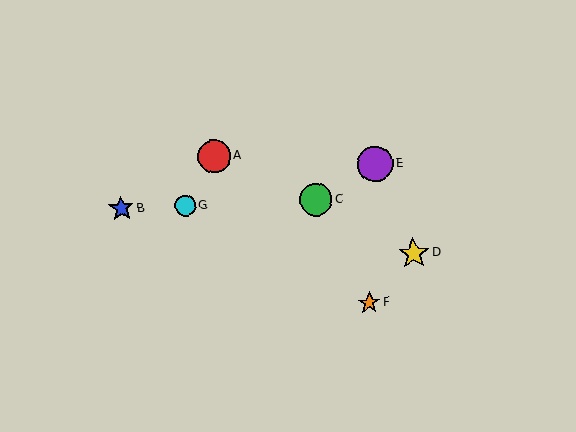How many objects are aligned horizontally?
3 objects (B, C, G) are aligned horizontally.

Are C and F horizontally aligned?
No, C is at y≈199 and F is at y≈303.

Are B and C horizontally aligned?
Yes, both are at y≈208.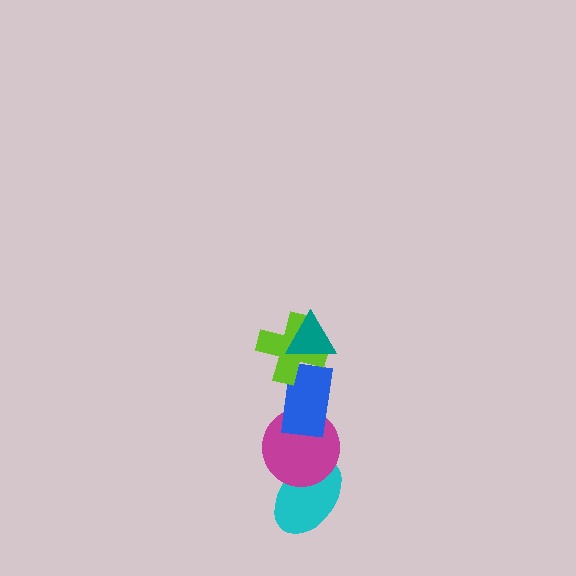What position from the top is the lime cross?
The lime cross is 2nd from the top.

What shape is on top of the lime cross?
The teal triangle is on top of the lime cross.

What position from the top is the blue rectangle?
The blue rectangle is 3rd from the top.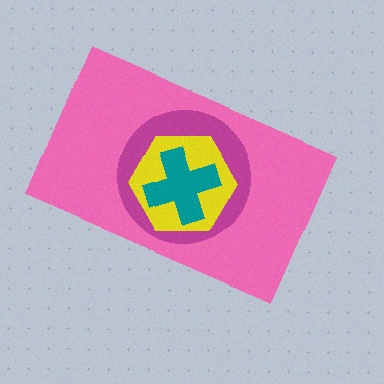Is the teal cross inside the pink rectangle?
Yes.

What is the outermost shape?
The pink rectangle.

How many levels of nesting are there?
4.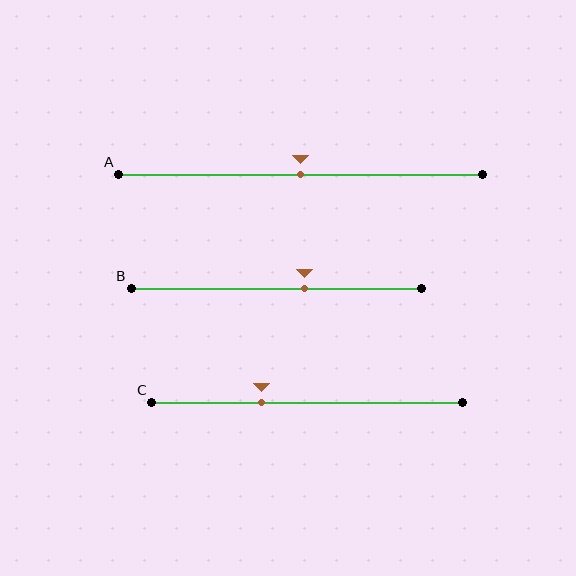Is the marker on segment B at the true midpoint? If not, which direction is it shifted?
No, the marker on segment B is shifted to the right by about 10% of the segment length.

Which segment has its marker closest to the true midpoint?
Segment A has its marker closest to the true midpoint.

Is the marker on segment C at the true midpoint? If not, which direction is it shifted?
No, the marker on segment C is shifted to the left by about 15% of the segment length.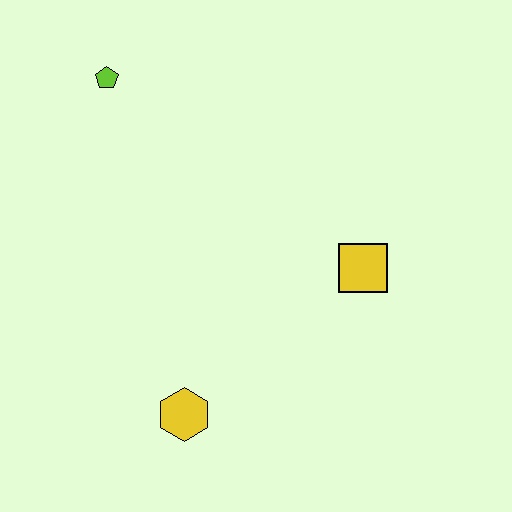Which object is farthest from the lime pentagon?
The yellow hexagon is farthest from the lime pentagon.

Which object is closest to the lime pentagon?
The yellow square is closest to the lime pentagon.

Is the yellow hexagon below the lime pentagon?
Yes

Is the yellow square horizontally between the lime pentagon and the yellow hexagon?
No